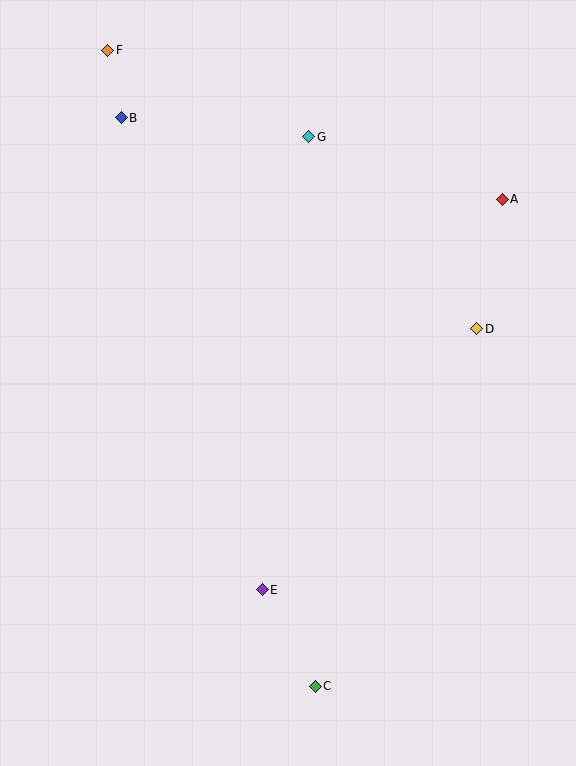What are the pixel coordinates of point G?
Point G is at (309, 137).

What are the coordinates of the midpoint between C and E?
The midpoint between C and E is at (289, 638).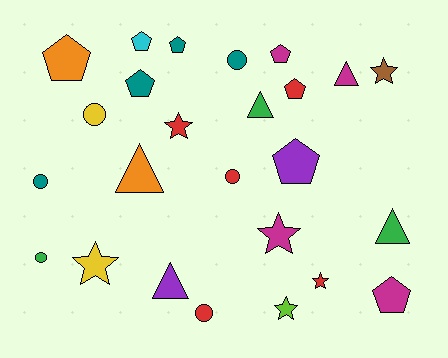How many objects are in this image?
There are 25 objects.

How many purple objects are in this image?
There are 2 purple objects.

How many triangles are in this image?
There are 5 triangles.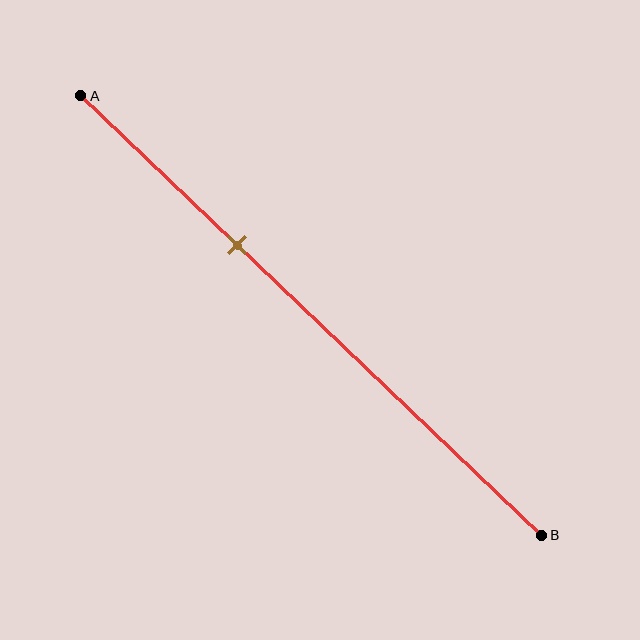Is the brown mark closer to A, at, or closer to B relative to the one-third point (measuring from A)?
The brown mark is approximately at the one-third point of segment AB.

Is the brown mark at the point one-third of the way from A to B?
Yes, the mark is approximately at the one-third point.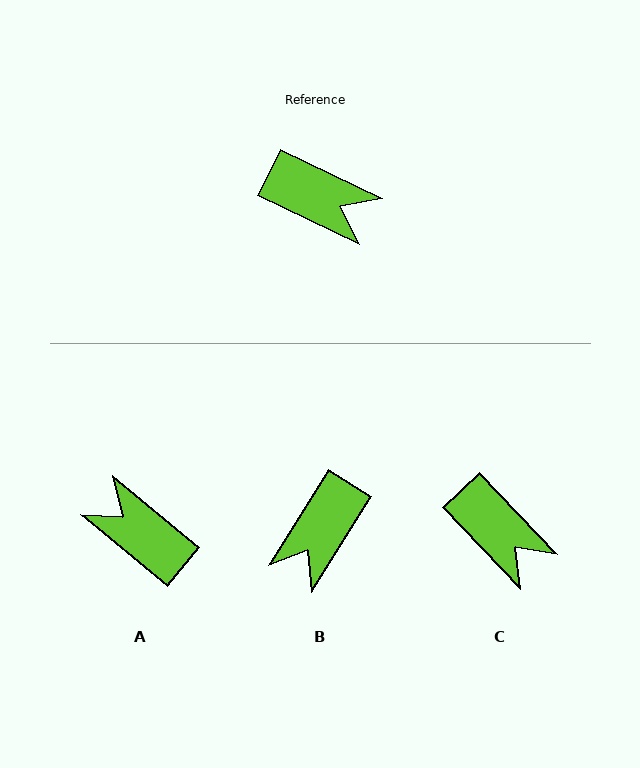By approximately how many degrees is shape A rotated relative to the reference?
Approximately 166 degrees counter-clockwise.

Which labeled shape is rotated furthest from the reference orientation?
A, about 166 degrees away.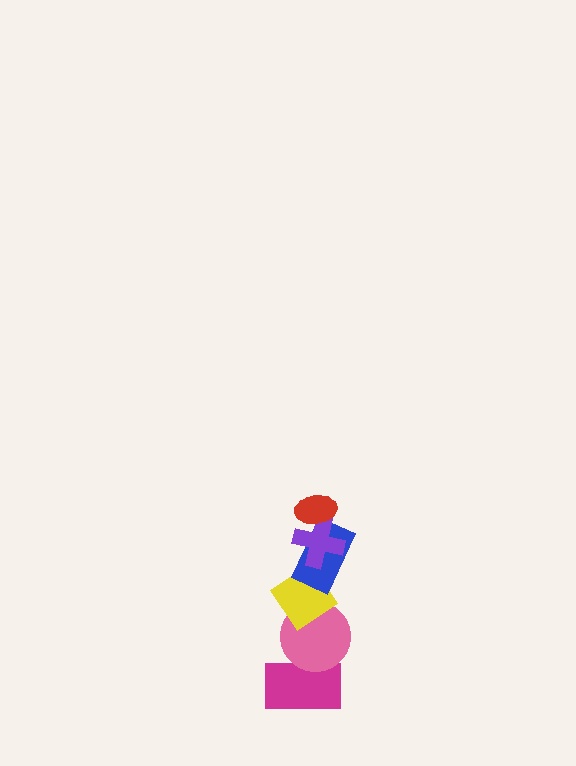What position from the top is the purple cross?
The purple cross is 2nd from the top.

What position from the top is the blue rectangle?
The blue rectangle is 3rd from the top.